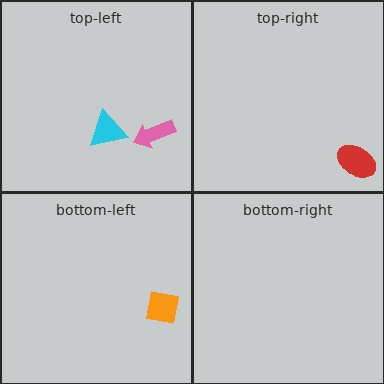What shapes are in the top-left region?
The cyan triangle, the pink arrow.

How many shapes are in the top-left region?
2.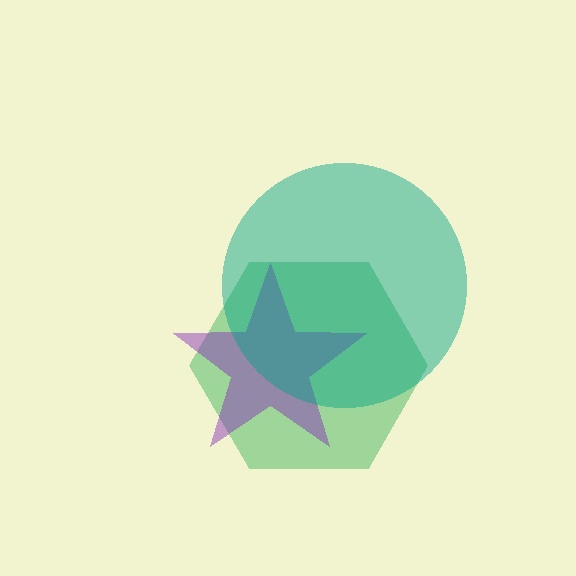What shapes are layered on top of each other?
The layered shapes are: a green hexagon, a purple star, a teal circle.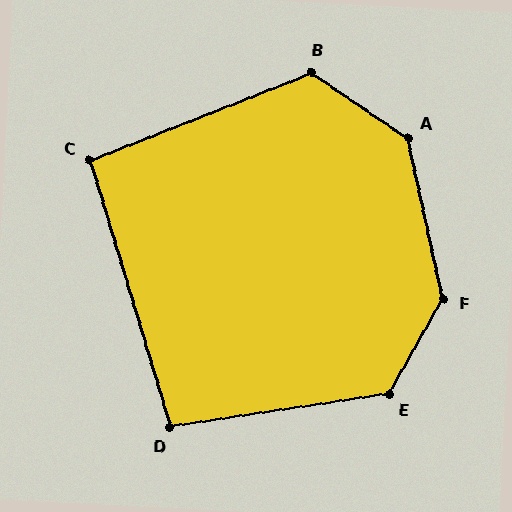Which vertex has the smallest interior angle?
C, at approximately 95 degrees.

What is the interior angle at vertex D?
Approximately 98 degrees (obtuse).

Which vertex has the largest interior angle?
F, at approximately 138 degrees.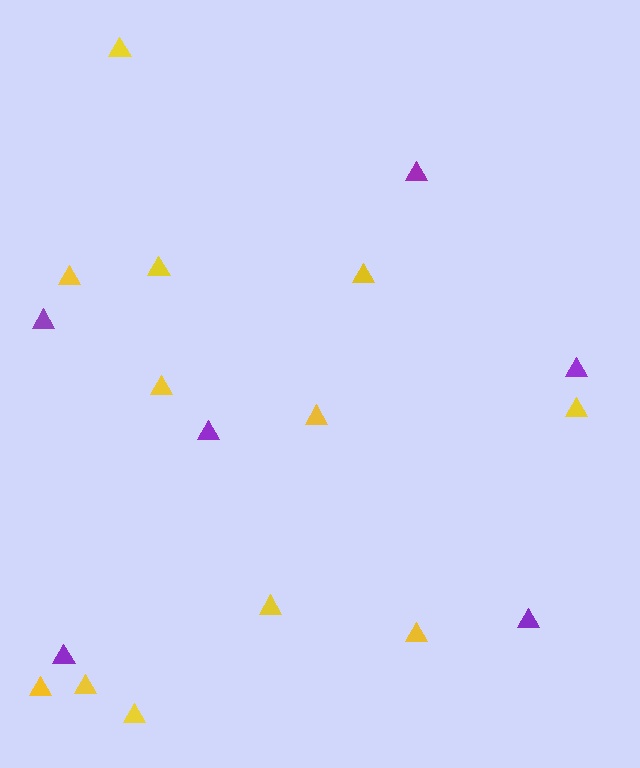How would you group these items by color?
There are 2 groups: one group of yellow triangles (12) and one group of purple triangles (6).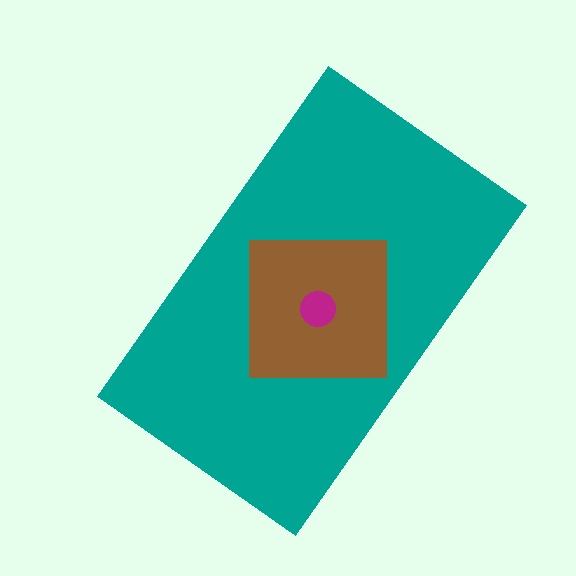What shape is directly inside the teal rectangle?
The brown square.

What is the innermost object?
The magenta circle.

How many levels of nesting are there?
3.